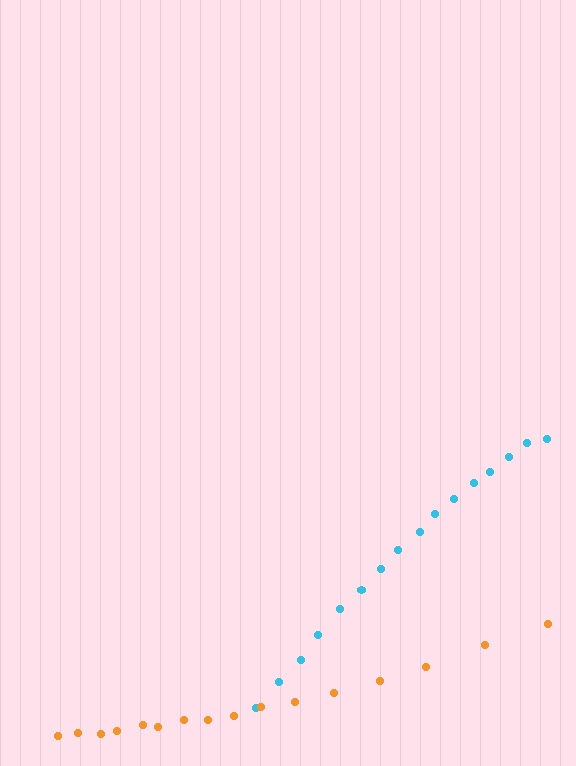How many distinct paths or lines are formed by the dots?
There are 2 distinct paths.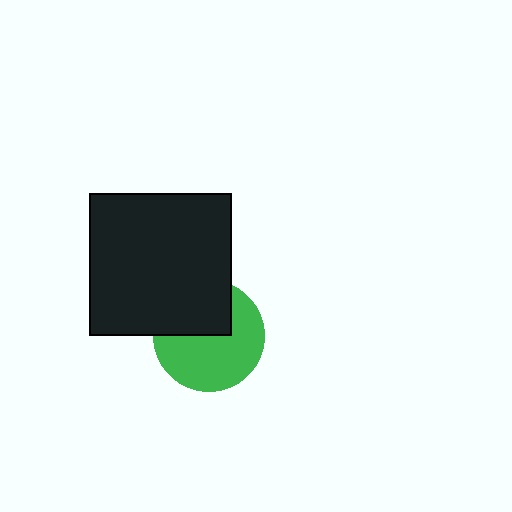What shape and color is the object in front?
The object in front is a black square.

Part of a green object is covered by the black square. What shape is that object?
It is a circle.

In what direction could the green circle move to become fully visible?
The green circle could move down. That would shift it out from behind the black square entirely.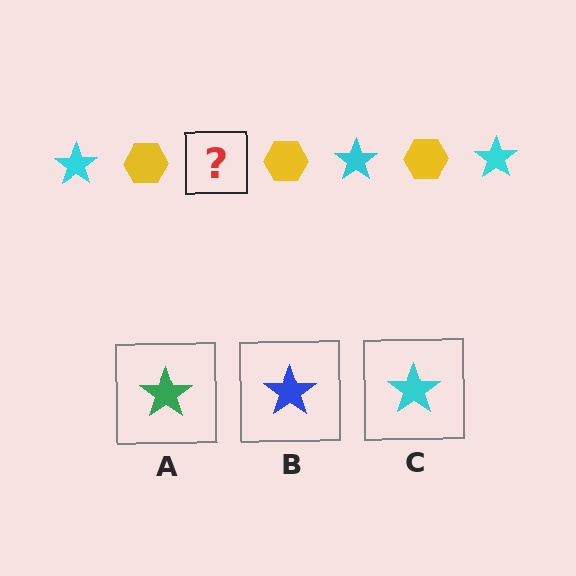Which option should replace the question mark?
Option C.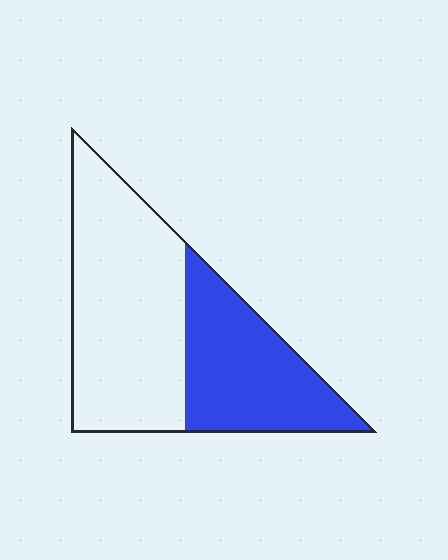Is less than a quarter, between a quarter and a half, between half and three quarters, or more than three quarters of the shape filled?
Between a quarter and a half.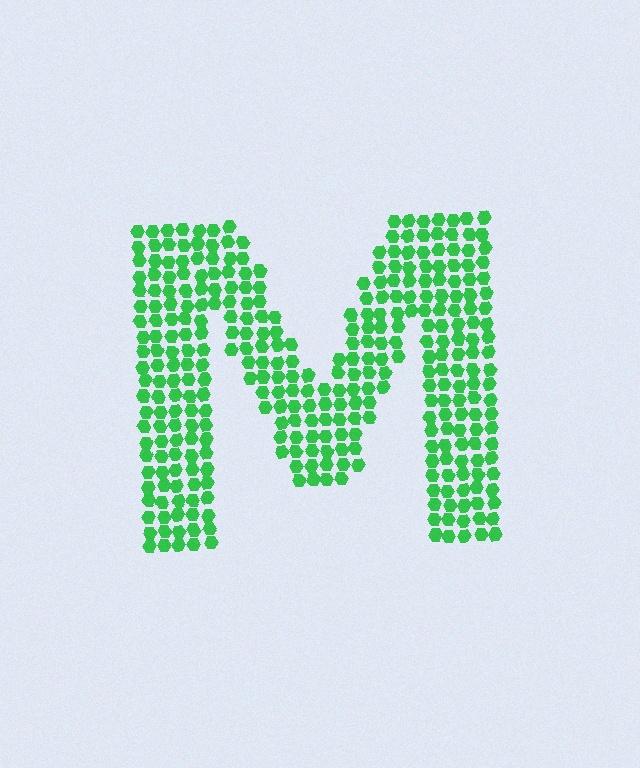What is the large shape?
The large shape is the letter M.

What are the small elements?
The small elements are hexagons.